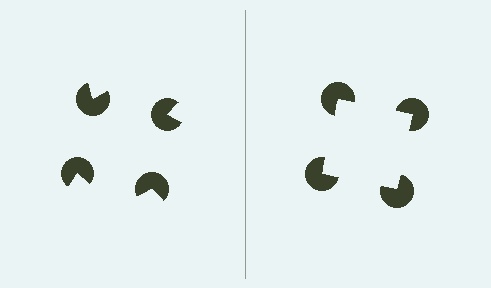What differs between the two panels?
The pac-man discs are positioned identically on both sides; only the wedge orientations differ. On the right they align to a square; on the left they are misaligned.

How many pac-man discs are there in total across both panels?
8 — 4 on each side.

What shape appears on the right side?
An illusory square.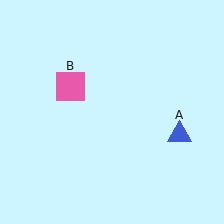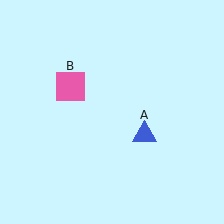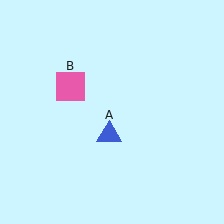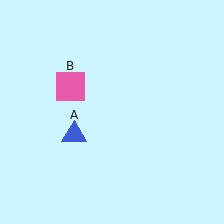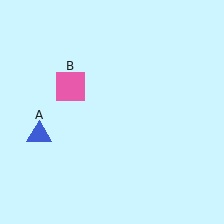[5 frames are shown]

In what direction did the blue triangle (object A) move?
The blue triangle (object A) moved left.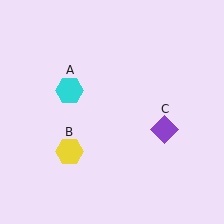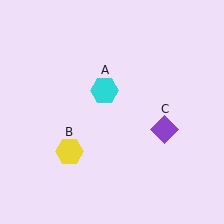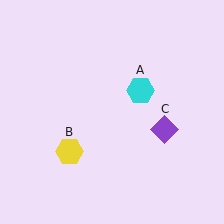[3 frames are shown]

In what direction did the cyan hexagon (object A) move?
The cyan hexagon (object A) moved right.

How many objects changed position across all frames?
1 object changed position: cyan hexagon (object A).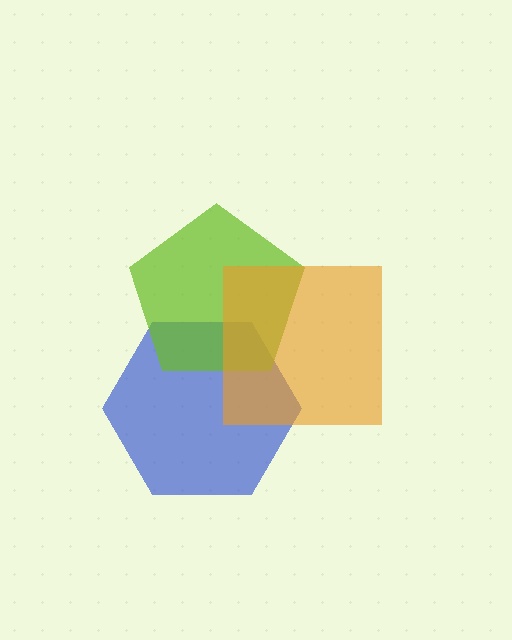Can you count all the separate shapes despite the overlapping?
Yes, there are 3 separate shapes.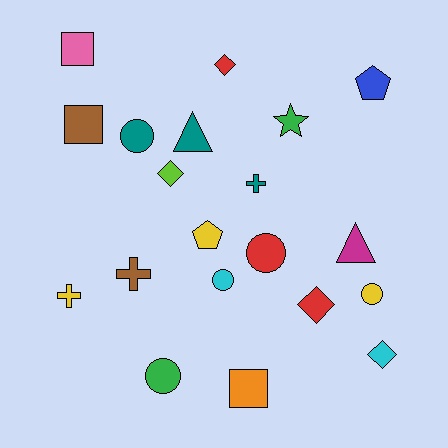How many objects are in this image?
There are 20 objects.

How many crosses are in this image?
There are 3 crosses.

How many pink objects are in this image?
There is 1 pink object.